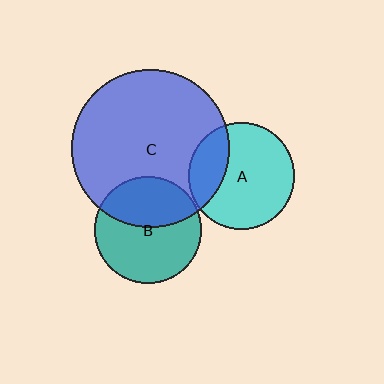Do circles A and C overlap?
Yes.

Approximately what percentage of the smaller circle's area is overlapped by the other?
Approximately 25%.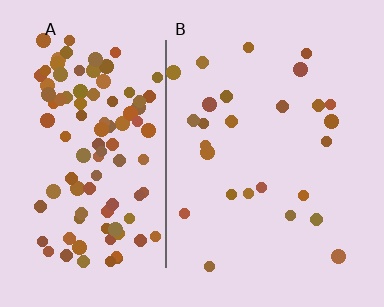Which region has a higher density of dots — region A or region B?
A (the left).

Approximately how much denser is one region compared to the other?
Approximately 4.0× — region A over region B.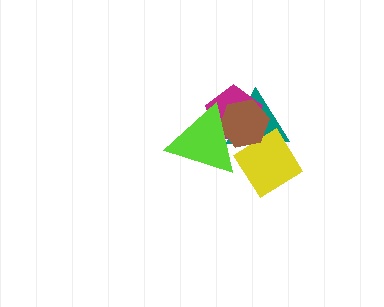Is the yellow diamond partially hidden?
Yes, it is partially covered by another shape.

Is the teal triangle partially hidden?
Yes, it is partially covered by another shape.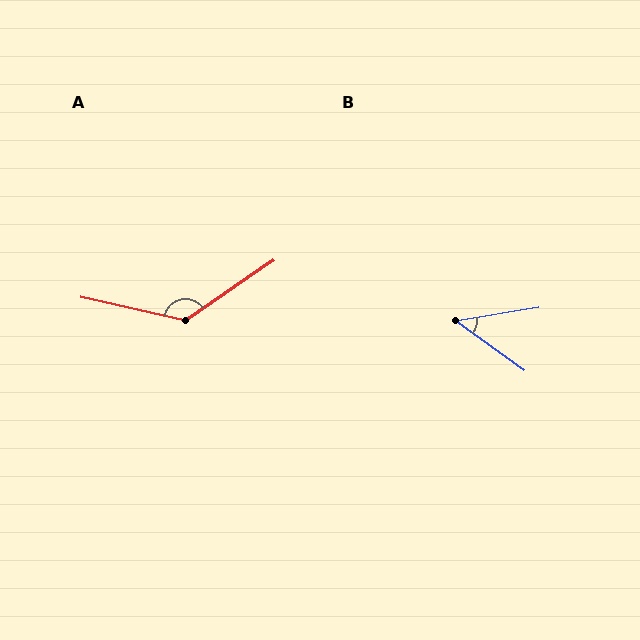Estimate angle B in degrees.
Approximately 45 degrees.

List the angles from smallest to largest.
B (45°), A (133°).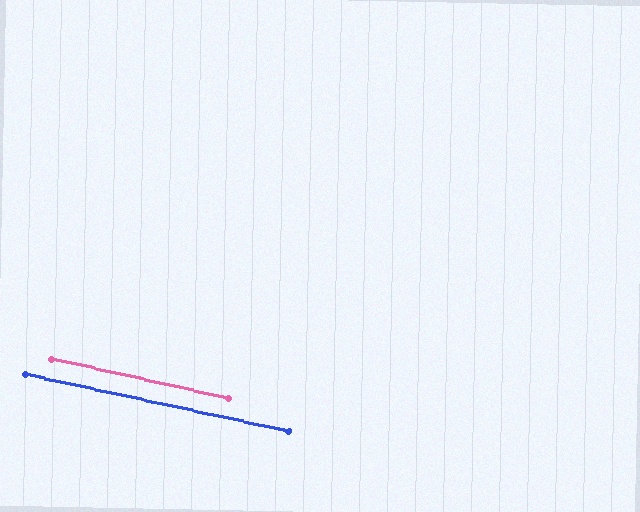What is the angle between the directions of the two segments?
Approximately 0 degrees.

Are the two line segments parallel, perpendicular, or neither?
Parallel — their directions differ by only 0.4°.